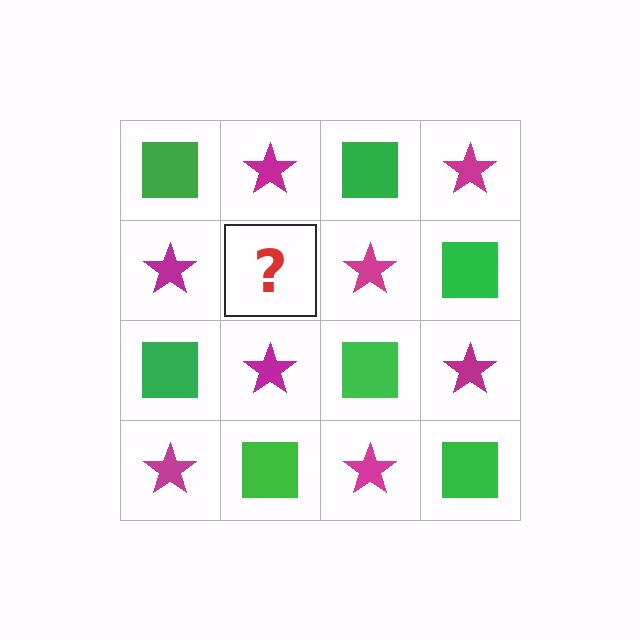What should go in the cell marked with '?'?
The missing cell should contain a green square.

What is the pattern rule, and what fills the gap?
The rule is that it alternates green square and magenta star in a checkerboard pattern. The gap should be filled with a green square.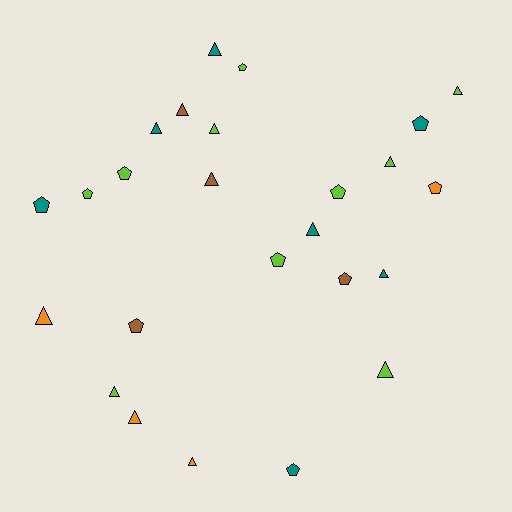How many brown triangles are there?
There are 2 brown triangles.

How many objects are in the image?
There are 25 objects.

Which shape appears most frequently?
Triangle, with 14 objects.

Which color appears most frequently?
Lime, with 10 objects.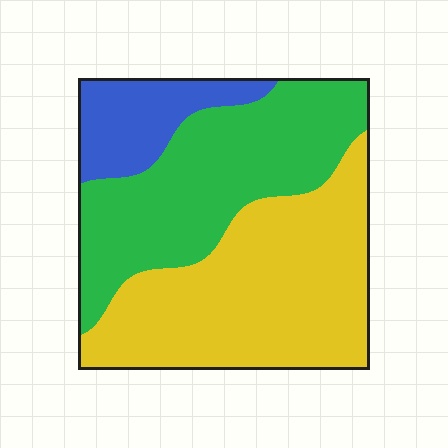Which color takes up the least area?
Blue, at roughly 15%.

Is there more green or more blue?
Green.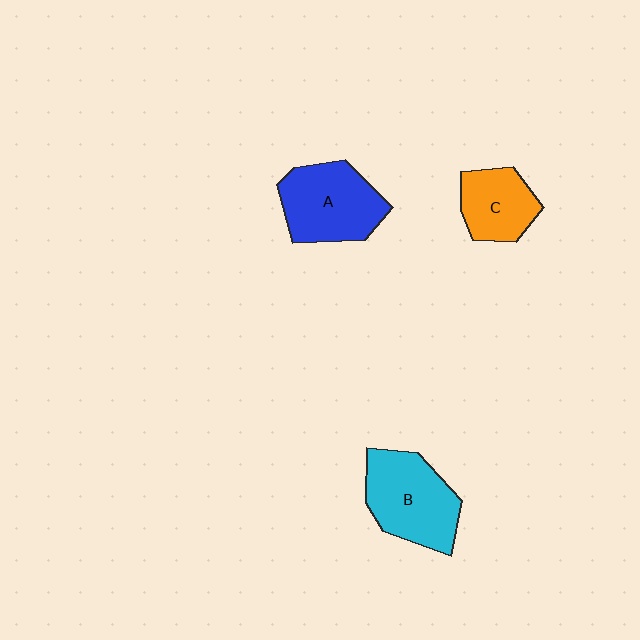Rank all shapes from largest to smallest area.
From largest to smallest: B (cyan), A (blue), C (orange).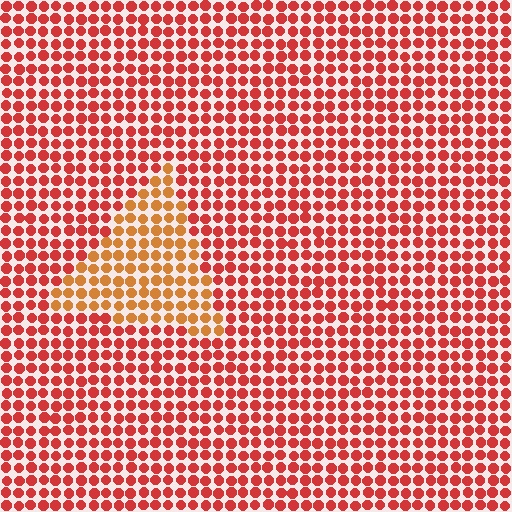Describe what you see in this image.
The image is filled with small red elements in a uniform arrangement. A triangle-shaped region is visible where the elements are tinted to a slightly different hue, forming a subtle color boundary.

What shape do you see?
I see a triangle.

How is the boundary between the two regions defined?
The boundary is defined purely by a slight shift in hue (about 30 degrees). Spacing, size, and orientation are identical on both sides.